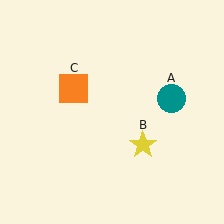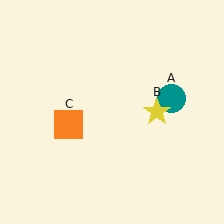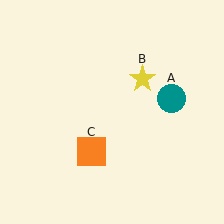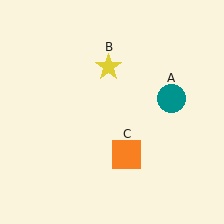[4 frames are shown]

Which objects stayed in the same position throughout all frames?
Teal circle (object A) remained stationary.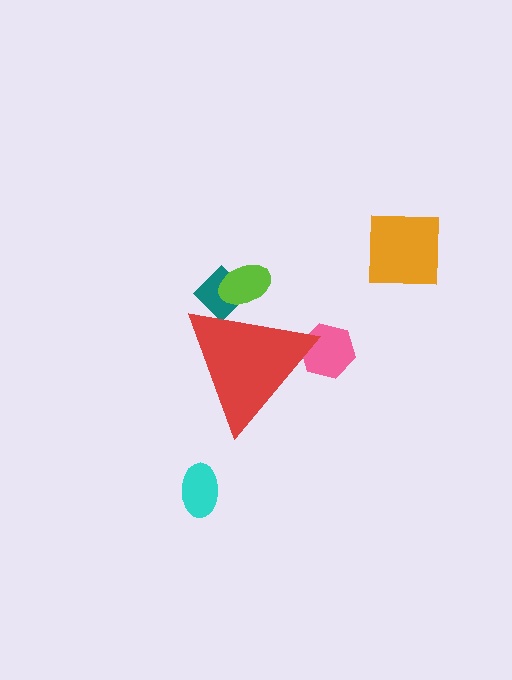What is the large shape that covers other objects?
A red triangle.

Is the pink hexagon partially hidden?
Yes, the pink hexagon is partially hidden behind the red triangle.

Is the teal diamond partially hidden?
Yes, the teal diamond is partially hidden behind the red triangle.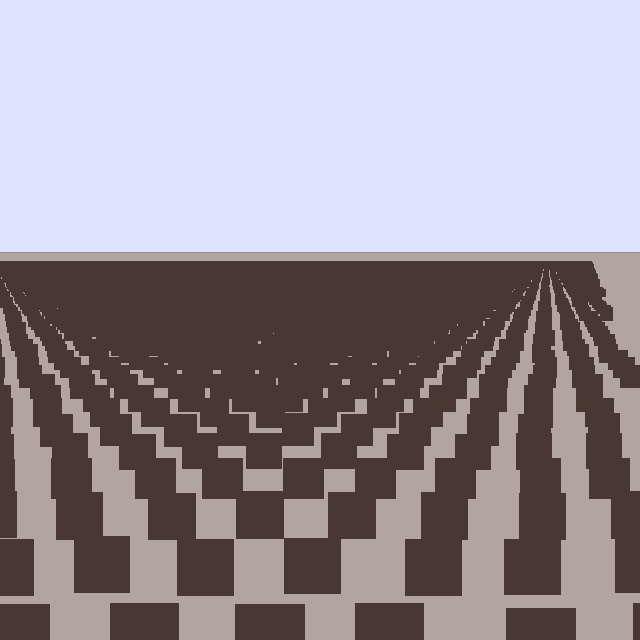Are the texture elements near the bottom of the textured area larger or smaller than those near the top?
Larger. Near the bottom, elements are closer to the viewer and appear at a bigger on-screen size.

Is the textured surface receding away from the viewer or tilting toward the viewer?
The surface is receding away from the viewer. Texture elements get smaller and denser toward the top.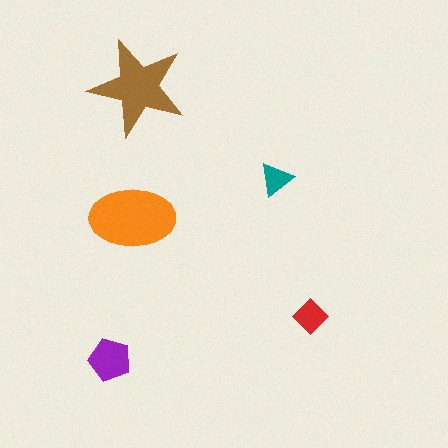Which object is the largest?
The orange ellipse.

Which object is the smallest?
The teal triangle.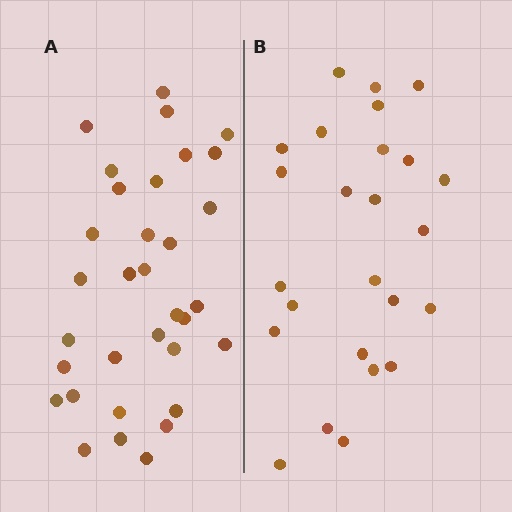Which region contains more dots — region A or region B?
Region A (the left region) has more dots.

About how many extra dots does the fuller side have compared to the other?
Region A has roughly 8 or so more dots than region B.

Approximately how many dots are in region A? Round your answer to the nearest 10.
About 30 dots. (The exact count is 33, which rounds to 30.)